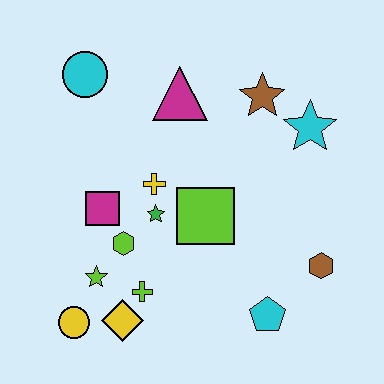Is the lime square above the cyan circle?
No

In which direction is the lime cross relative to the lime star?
The lime cross is to the right of the lime star.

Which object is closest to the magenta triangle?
The brown star is closest to the magenta triangle.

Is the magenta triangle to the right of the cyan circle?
Yes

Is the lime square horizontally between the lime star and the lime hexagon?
No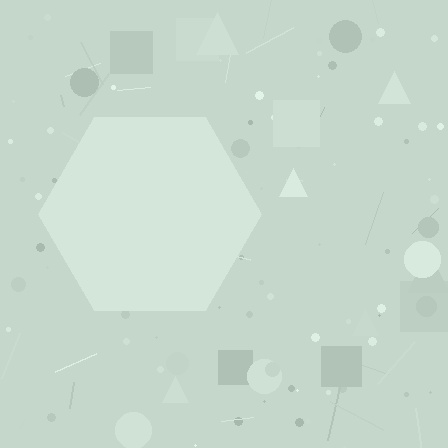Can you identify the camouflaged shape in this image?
The camouflaged shape is a hexagon.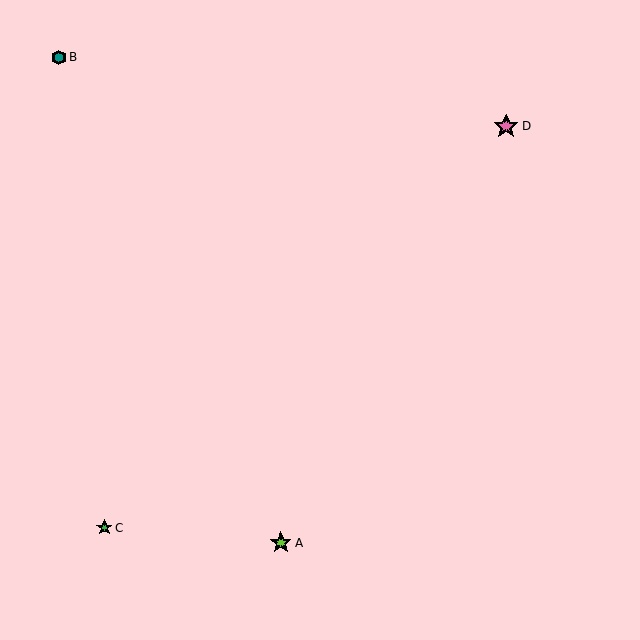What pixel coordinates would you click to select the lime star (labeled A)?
Click at (281, 543) to select the lime star A.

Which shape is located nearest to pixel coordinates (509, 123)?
The pink star (labeled D) at (506, 126) is nearest to that location.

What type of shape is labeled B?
Shape B is a teal hexagon.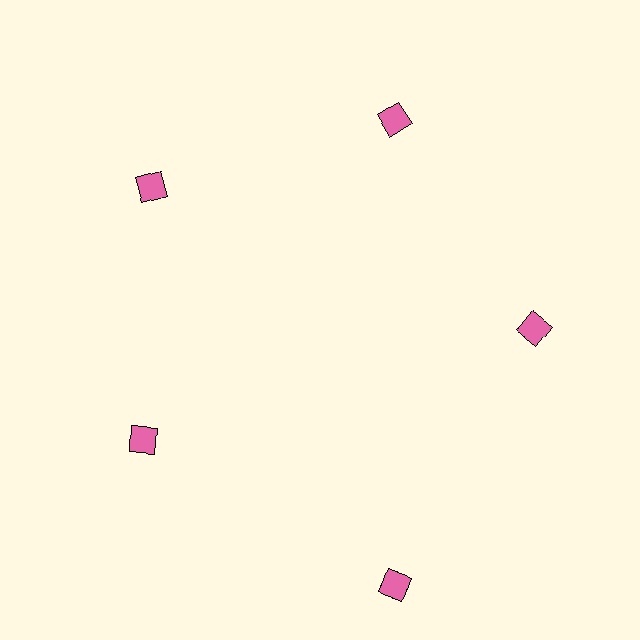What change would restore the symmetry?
The symmetry would be restored by moving it inward, back onto the ring so that all 5 diamonds sit at equal angles and equal distance from the center.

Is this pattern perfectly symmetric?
No. The 5 pink diamonds are arranged in a ring, but one element near the 5 o'clock position is pushed outward from the center, breaking the 5-fold rotational symmetry.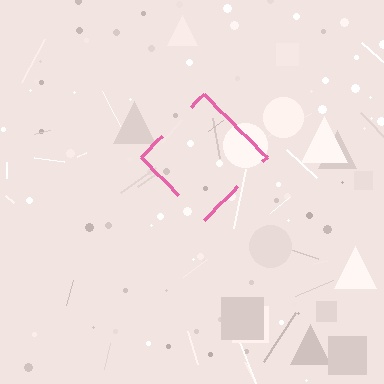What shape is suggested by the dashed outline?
The dashed outline suggests a diamond.